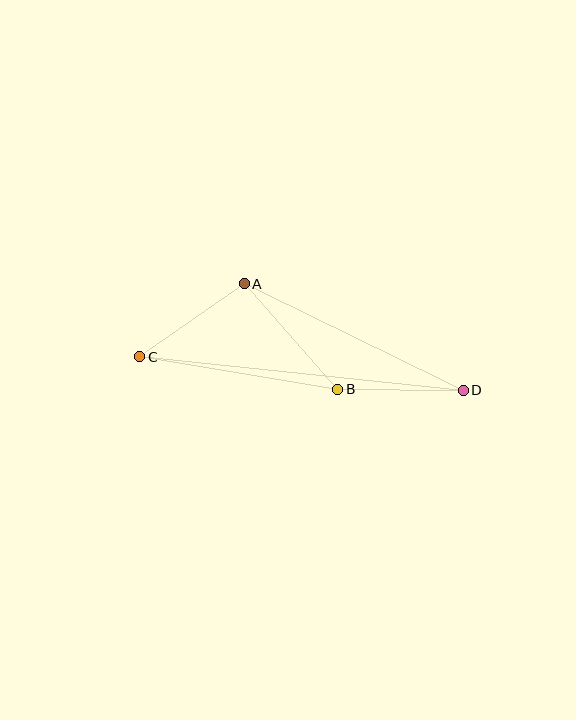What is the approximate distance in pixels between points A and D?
The distance between A and D is approximately 243 pixels.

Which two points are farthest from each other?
Points C and D are farthest from each other.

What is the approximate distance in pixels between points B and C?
The distance between B and C is approximately 201 pixels.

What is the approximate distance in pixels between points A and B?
The distance between A and B is approximately 141 pixels.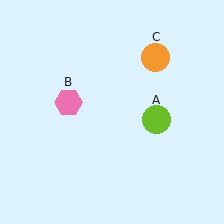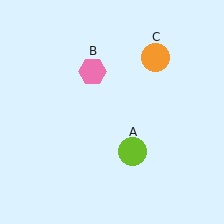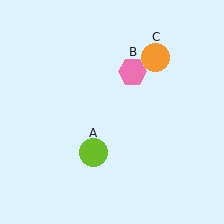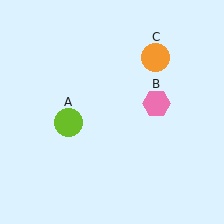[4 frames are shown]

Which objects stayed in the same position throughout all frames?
Orange circle (object C) remained stationary.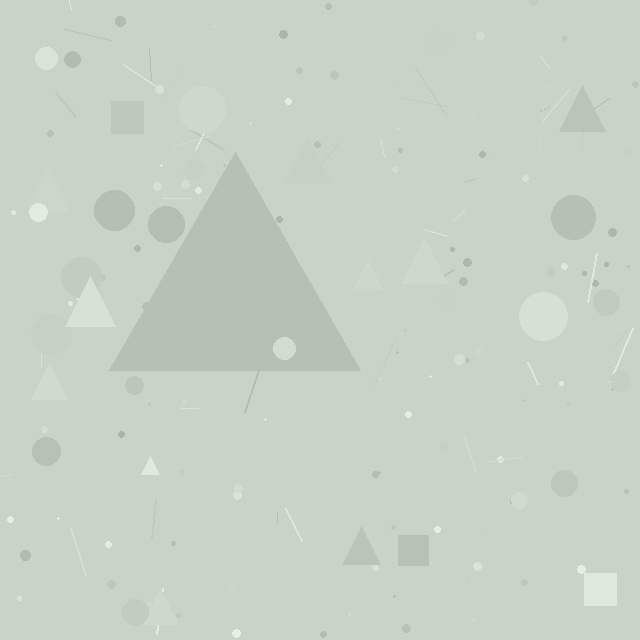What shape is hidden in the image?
A triangle is hidden in the image.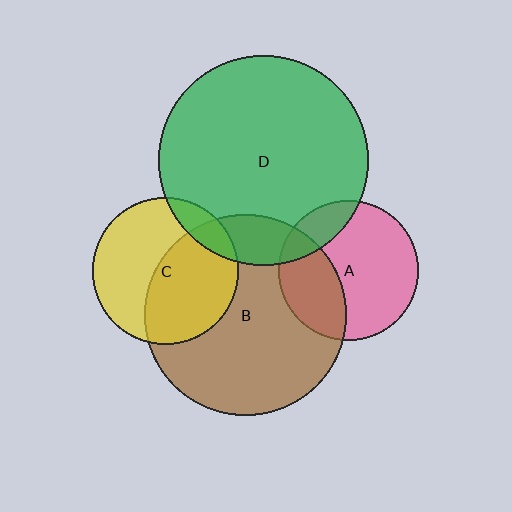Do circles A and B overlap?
Yes.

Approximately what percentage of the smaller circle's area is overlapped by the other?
Approximately 35%.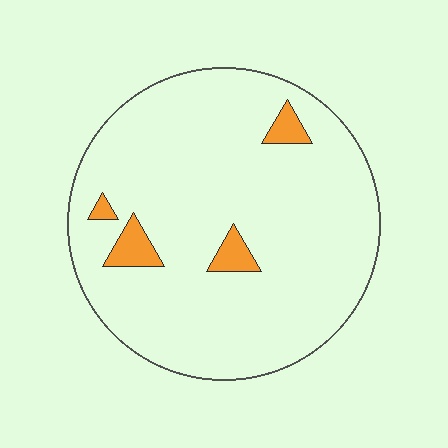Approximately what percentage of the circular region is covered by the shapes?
Approximately 5%.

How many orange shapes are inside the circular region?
4.